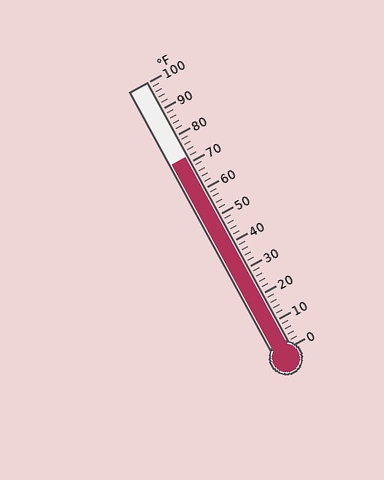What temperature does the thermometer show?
The thermometer shows approximately 72°F.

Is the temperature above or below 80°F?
The temperature is below 80°F.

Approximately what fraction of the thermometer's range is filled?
The thermometer is filled to approximately 70% of its range.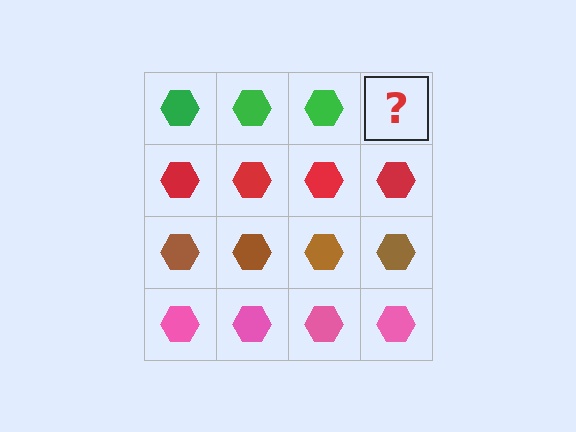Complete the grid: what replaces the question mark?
The question mark should be replaced with a green hexagon.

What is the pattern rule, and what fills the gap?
The rule is that each row has a consistent color. The gap should be filled with a green hexagon.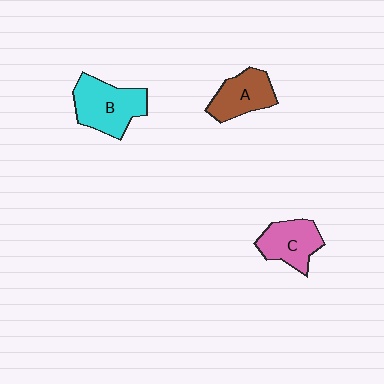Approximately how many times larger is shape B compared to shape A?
Approximately 1.3 times.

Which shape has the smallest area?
Shape A (brown).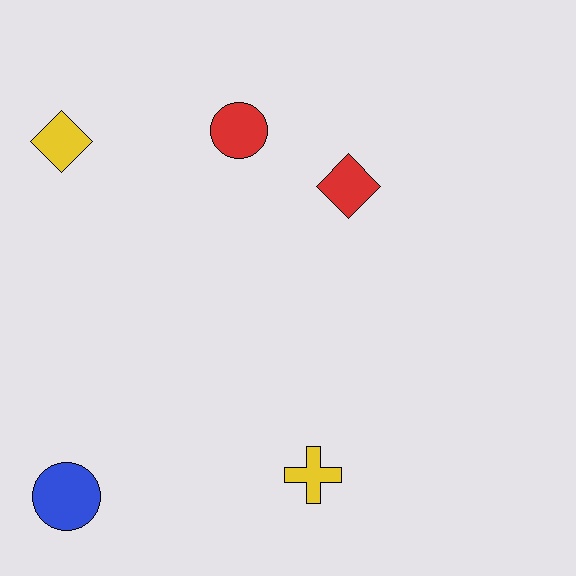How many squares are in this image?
There are no squares.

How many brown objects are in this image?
There are no brown objects.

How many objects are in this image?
There are 5 objects.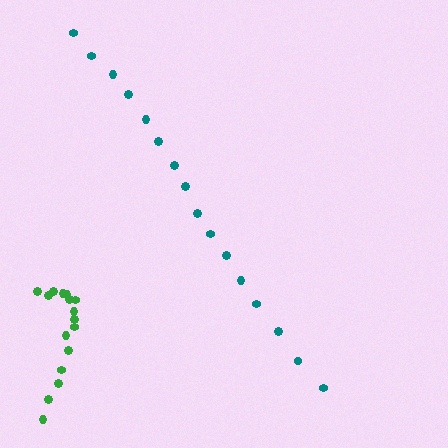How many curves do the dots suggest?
There are 2 distinct paths.